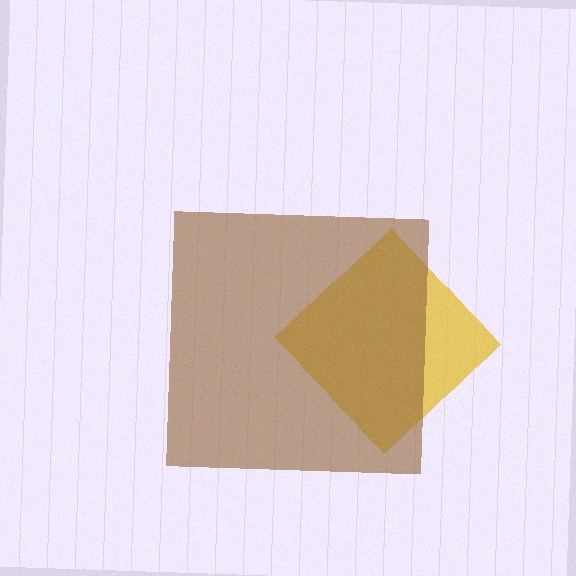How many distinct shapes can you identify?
There are 2 distinct shapes: a yellow diamond, a brown square.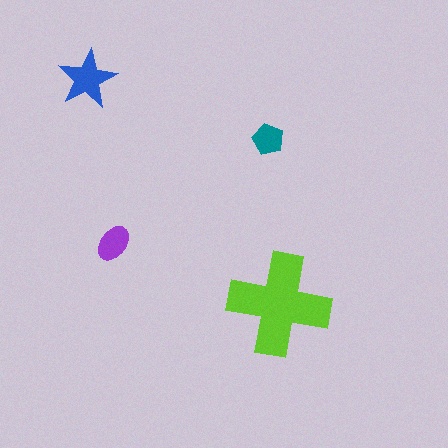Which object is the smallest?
The teal pentagon.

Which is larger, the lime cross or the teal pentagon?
The lime cross.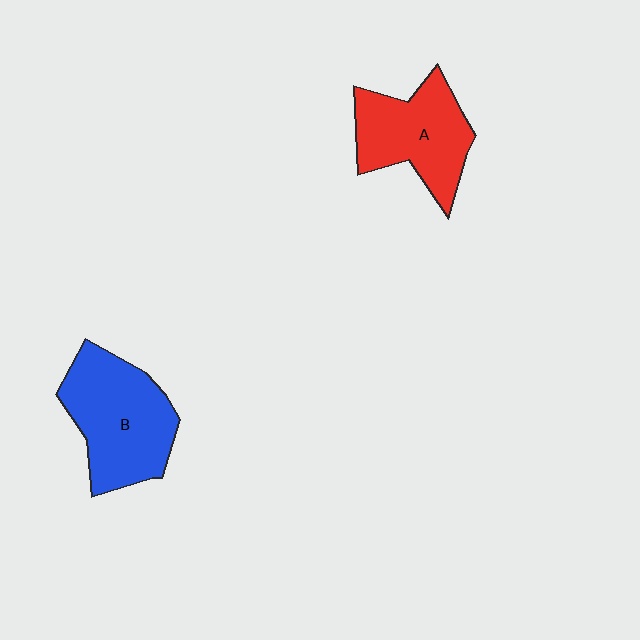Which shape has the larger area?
Shape B (blue).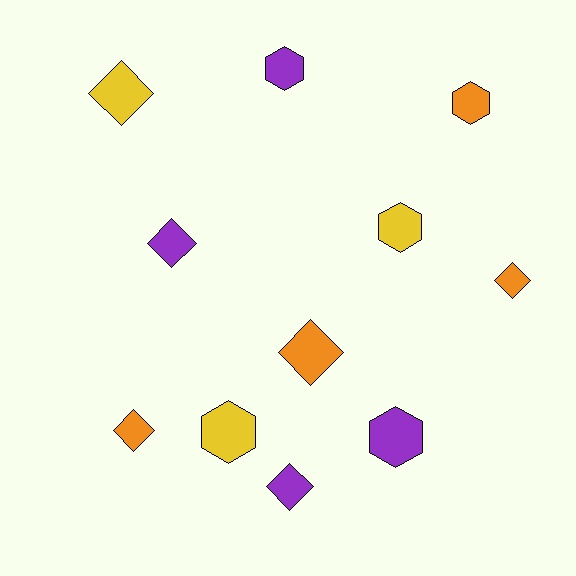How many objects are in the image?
There are 11 objects.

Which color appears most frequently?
Orange, with 4 objects.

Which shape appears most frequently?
Diamond, with 6 objects.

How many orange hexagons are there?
There is 1 orange hexagon.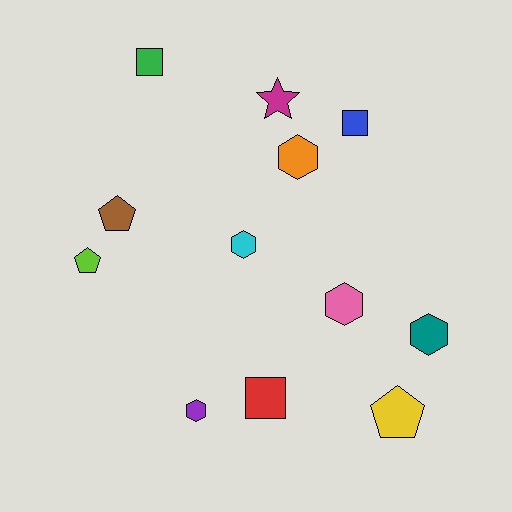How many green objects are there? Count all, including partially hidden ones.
There is 1 green object.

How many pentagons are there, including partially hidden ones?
There are 3 pentagons.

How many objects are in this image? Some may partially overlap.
There are 12 objects.